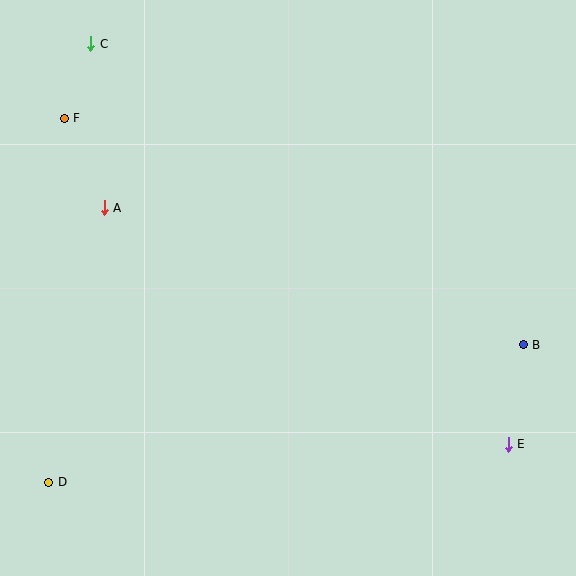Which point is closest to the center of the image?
Point A at (104, 208) is closest to the center.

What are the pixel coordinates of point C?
Point C is at (91, 44).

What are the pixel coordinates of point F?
Point F is at (64, 118).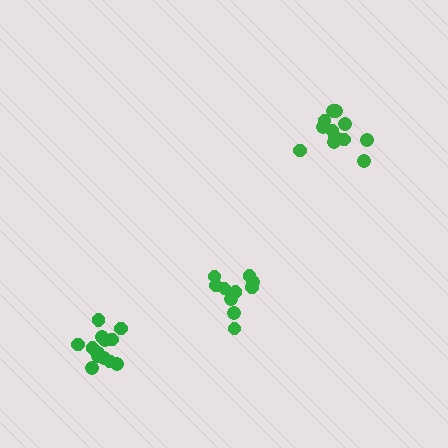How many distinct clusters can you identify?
There are 3 distinct clusters.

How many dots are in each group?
Group 1: 10 dots, Group 2: 12 dots, Group 3: 13 dots (35 total).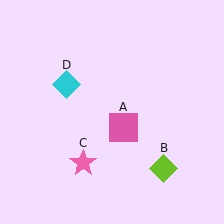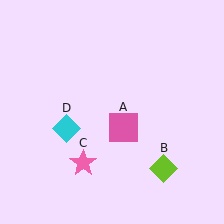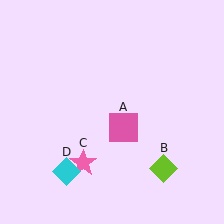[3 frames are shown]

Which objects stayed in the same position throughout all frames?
Pink square (object A) and lime diamond (object B) and pink star (object C) remained stationary.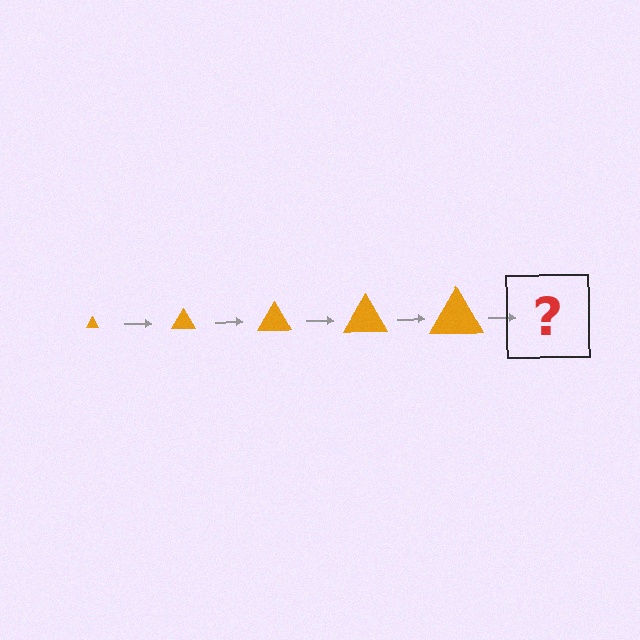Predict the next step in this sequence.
The next step is an orange triangle, larger than the previous one.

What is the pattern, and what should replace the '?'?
The pattern is that the triangle gets progressively larger each step. The '?' should be an orange triangle, larger than the previous one.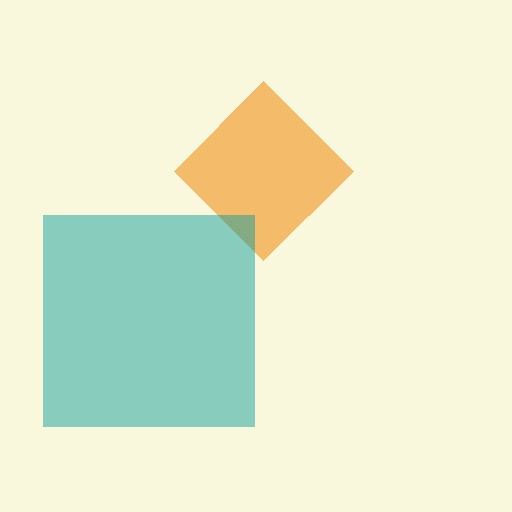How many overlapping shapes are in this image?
There are 2 overlapping shapes in the image.